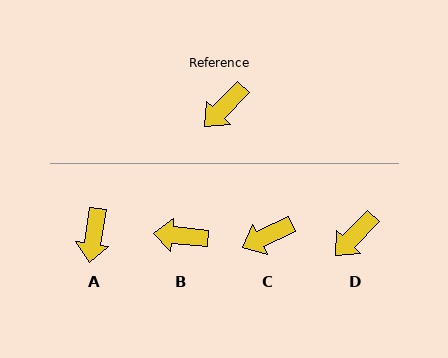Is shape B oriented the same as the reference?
No, it is off by about 51 degrees.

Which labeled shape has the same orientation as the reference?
D.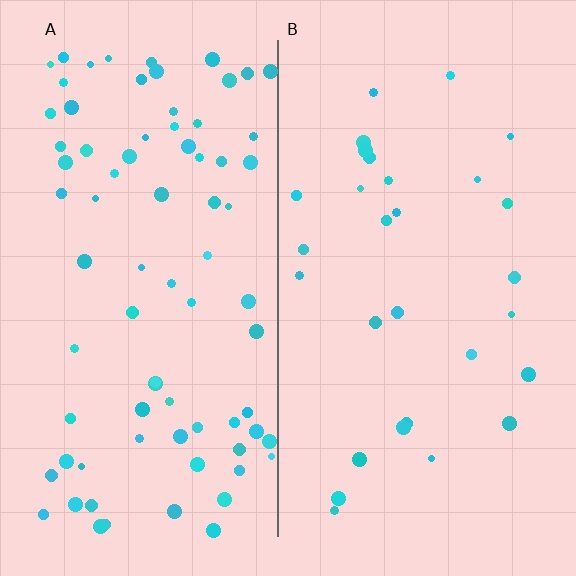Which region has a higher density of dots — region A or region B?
A (the left).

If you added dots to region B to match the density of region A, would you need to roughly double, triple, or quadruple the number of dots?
Approximately triple.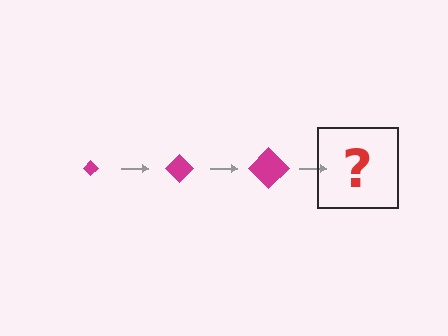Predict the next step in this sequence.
The next step is a magenta diamond, larger than the previous one.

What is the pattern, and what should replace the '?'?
The pattern is that the diamond gets progressively larger each step. The '?' should be a magenta diamond, larger than the previous one.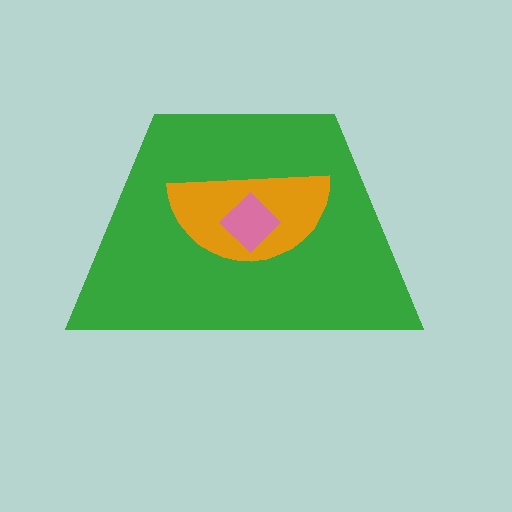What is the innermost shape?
The pink diamond.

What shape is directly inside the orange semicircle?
The pink diamond.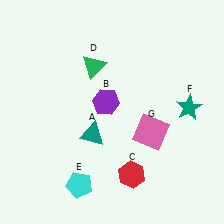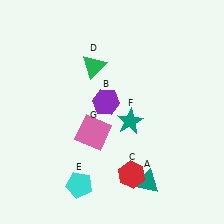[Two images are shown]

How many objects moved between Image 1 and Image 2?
3 objects moved between the two images.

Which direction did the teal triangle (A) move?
The teal triangle (A) moved right.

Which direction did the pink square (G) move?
The pink square (G) moved left.